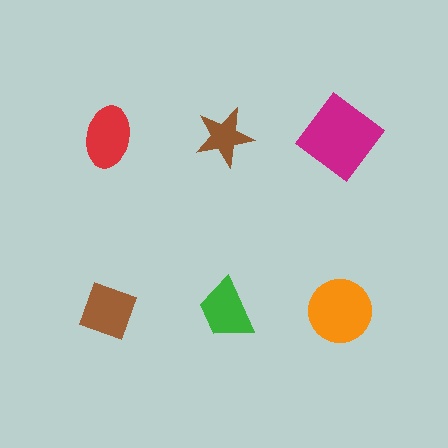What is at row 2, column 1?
A brown diamond.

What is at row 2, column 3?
An orange circle.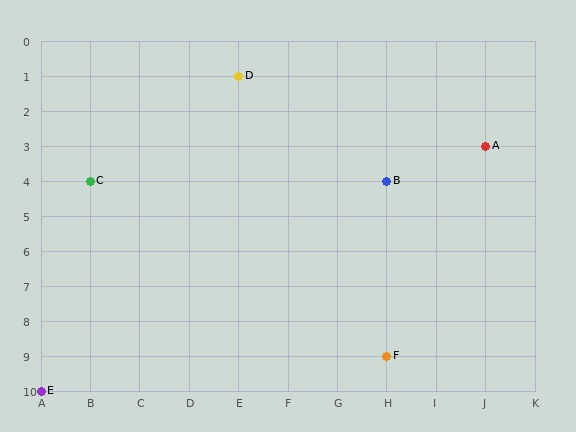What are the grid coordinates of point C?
Point C is at grid coordinates (B, 4).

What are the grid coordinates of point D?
Point D is at grid coordinates (E, 1).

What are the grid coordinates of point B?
Point B is at grid coordinates (H, 4).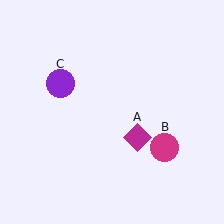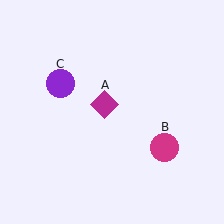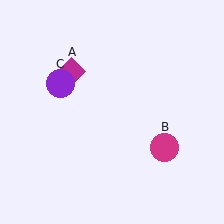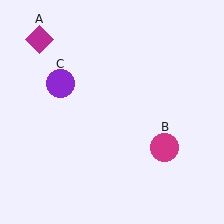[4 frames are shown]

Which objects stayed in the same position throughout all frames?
Magenta circle (object B) and purple circle (object C) remained stationary.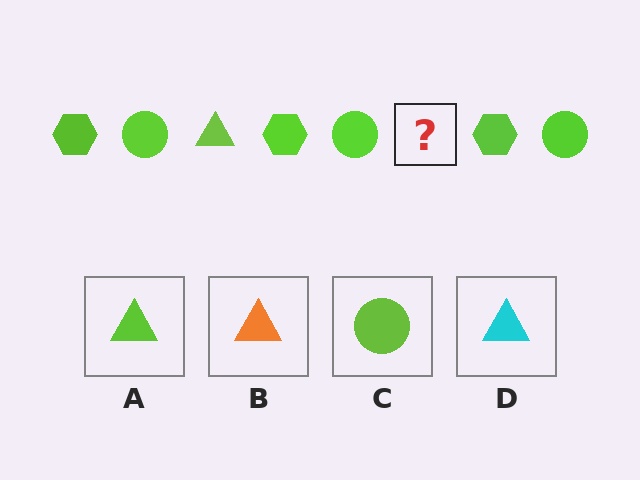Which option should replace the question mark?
Option A.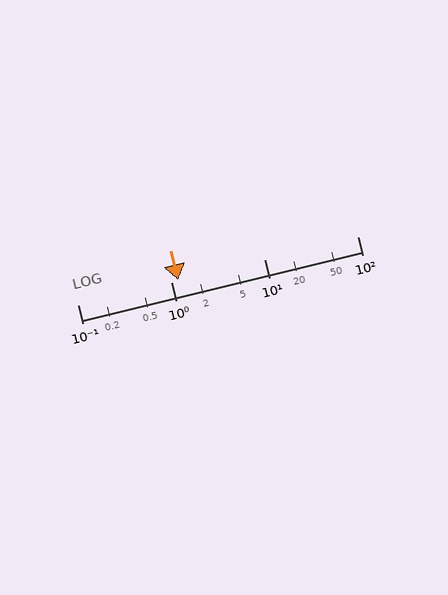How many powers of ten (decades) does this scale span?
The scale spans 3 decades, from 0.1 to 100.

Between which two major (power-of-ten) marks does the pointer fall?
The pointer is between 1 and 10.